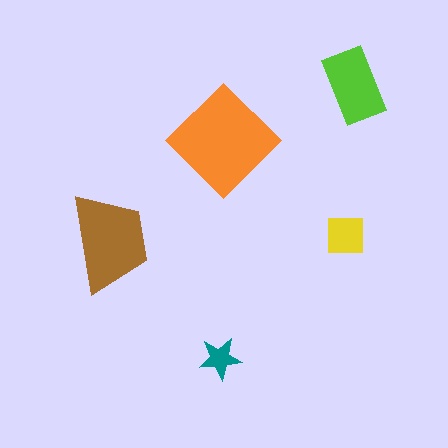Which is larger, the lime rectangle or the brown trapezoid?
The brown trapezoid.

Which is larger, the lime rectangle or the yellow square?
The lime rectangle.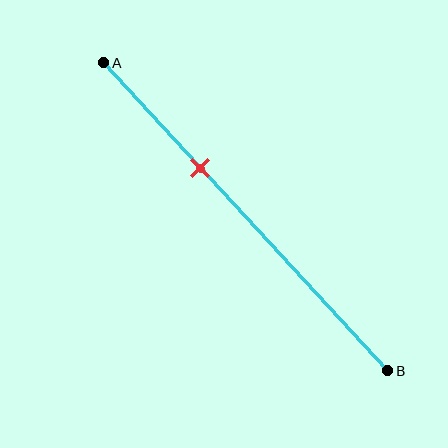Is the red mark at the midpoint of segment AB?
No, the mark is at about 35% from A, not at the 50% midpoint.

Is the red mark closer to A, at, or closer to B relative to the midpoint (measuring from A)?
The red mark is closer to point A than the midpoint of segment AB.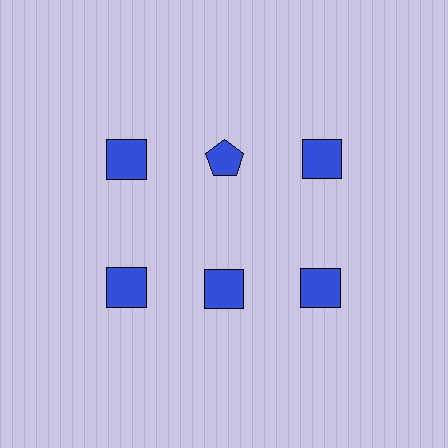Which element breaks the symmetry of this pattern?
The blue pentagon in the top row, second from left column breaks the symmetry. All other shapes are blue squares.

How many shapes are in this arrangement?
There are 6 shapes arranged in a grid pattern.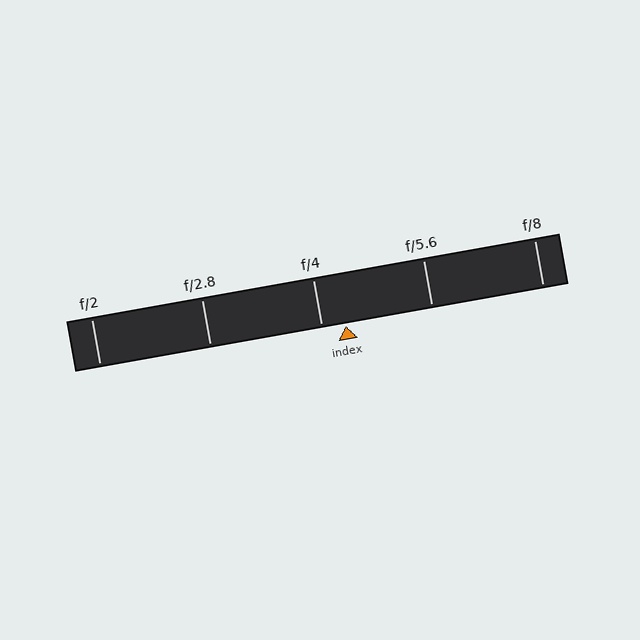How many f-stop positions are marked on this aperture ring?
There are 5 f-stop positions marked.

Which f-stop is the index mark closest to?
The index mark is closest to f/4.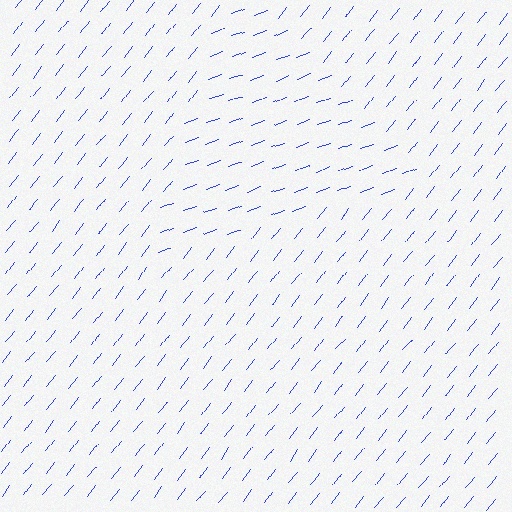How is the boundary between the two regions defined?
The boundary is defined purely by a change in line orientation (approximately 32 degrees difference). All lines are the same color and thickness.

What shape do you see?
I see a triangle.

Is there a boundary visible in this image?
Yes, there is a texture boundary formed by a change in line orientation.